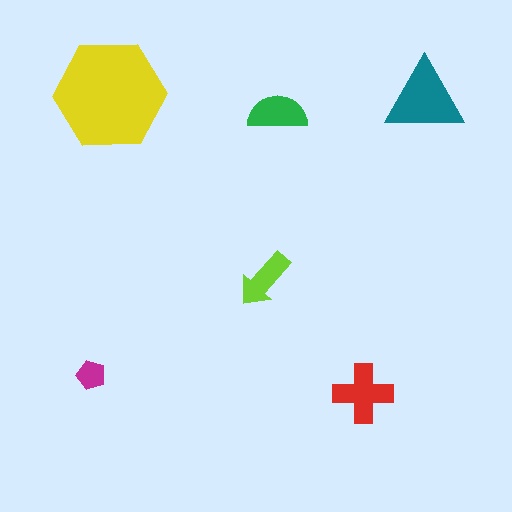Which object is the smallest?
The magenta pentagon.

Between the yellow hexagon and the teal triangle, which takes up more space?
The yellow hexagon.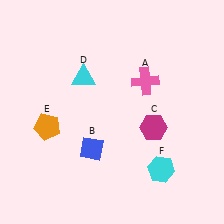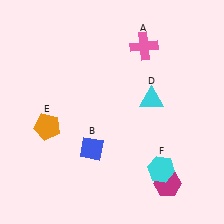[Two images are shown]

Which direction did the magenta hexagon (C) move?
The magenta hexagon (C) moved down.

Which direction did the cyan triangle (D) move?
The cyan triangle (D) moved right.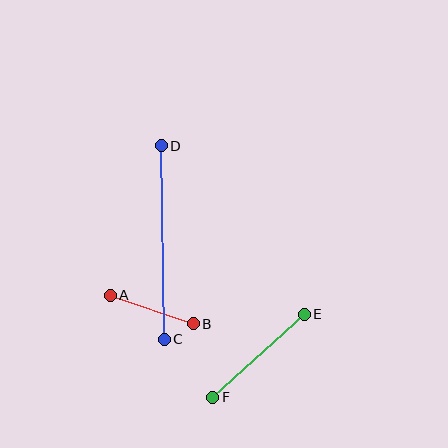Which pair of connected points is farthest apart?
Points C and D are farthest apart.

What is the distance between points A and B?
The distance is approximately 88 pixels.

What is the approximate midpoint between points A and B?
The midpoint is at approximately (152, 309) pixels.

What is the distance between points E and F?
The distance is approximately 123 pixels.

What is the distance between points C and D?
The distance is approximately 194 pixels.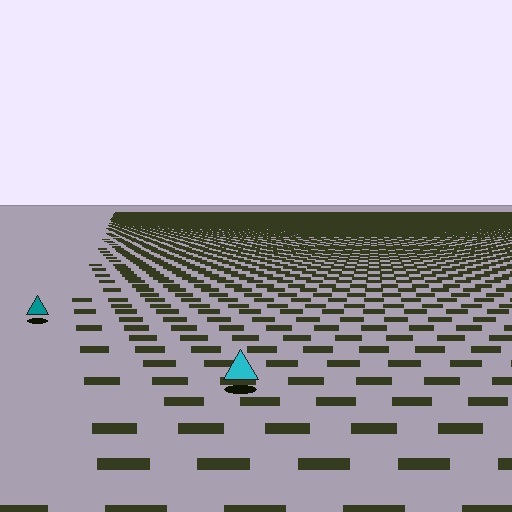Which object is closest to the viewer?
The cyan triangle is closest. The texture marks near it are larger and more spread out.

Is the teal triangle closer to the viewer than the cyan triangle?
No. The cyan triangle is closer — you can tell from the texture gradient: the ground texture is coarser near it.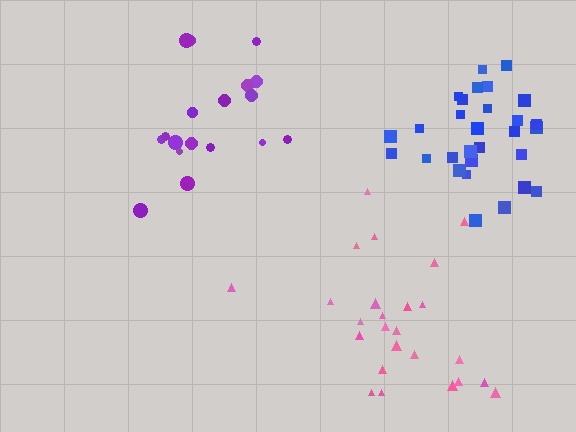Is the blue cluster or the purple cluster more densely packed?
Blue.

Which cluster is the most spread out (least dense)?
Pink.